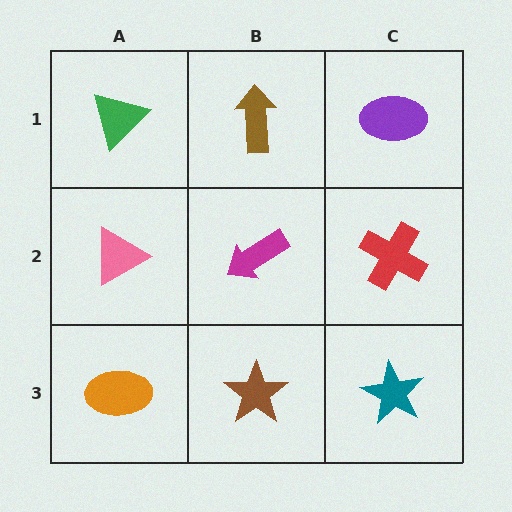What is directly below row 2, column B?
A brown star.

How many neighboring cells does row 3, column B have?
3.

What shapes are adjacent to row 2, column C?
A purple ellipse (row 1, column C), a teal star (row 3, column C), a magenta arrow (row 2, column B).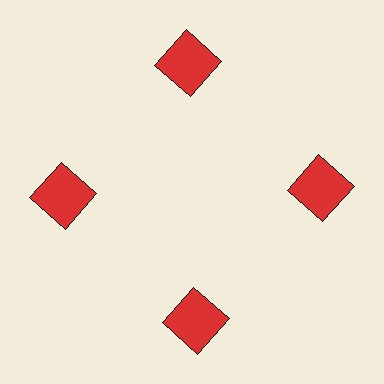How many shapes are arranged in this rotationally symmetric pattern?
There are 4 shapes, arranged in 4 groups of 1.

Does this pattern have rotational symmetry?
Yes, this pattern has 4-fold rotational symmetry. It looks the same after rotating 90 degrees around the center.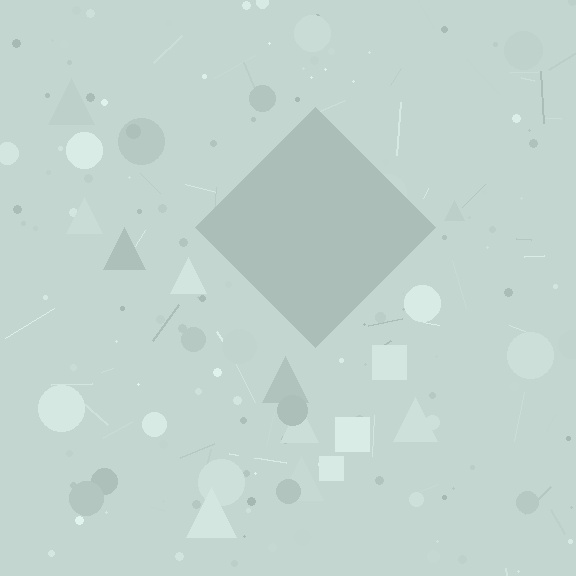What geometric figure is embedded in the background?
A diamond is embedded in the background.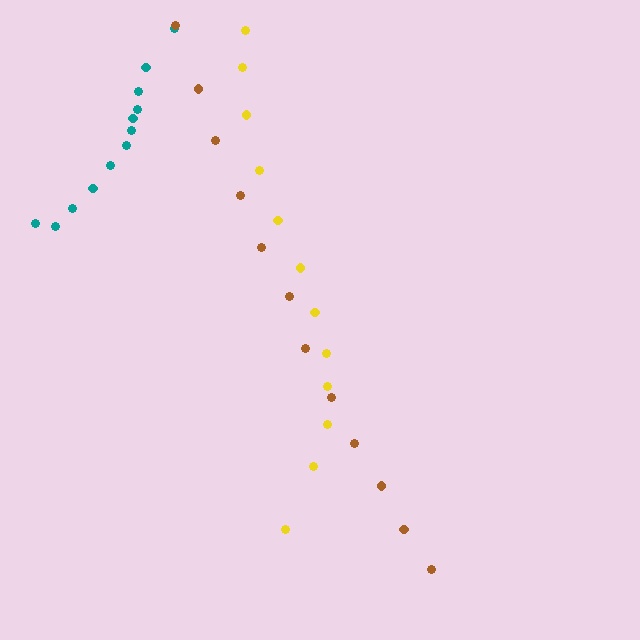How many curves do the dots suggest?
There are 3 distinct paths.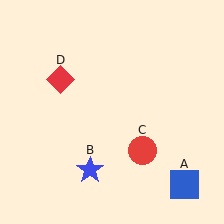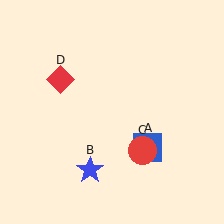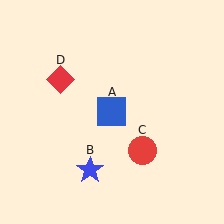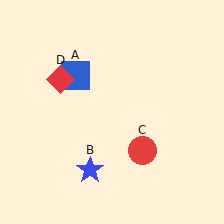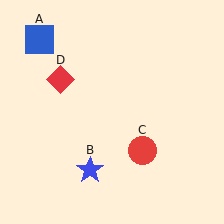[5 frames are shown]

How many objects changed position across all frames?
1 object changed position: blue square (object A).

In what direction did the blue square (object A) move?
The blue square (object A) moved up and to the left.